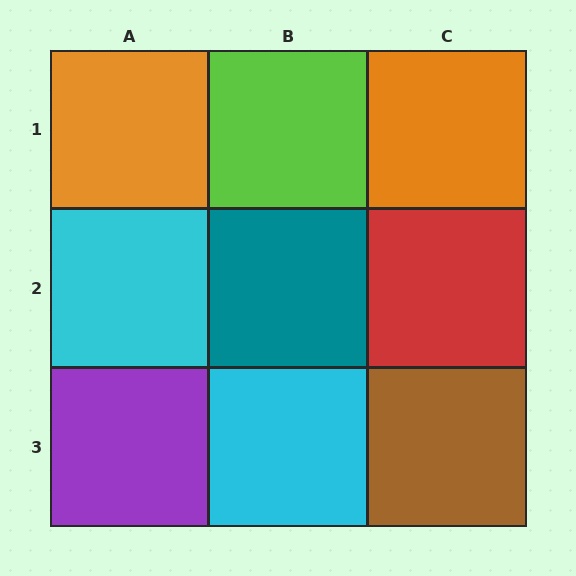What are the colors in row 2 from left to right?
Cyan, teal, red.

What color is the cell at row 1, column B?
Lime.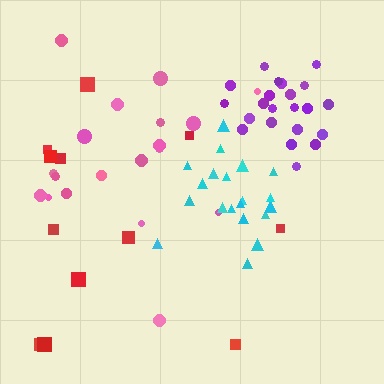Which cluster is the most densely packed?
Purple.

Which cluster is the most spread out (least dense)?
Red.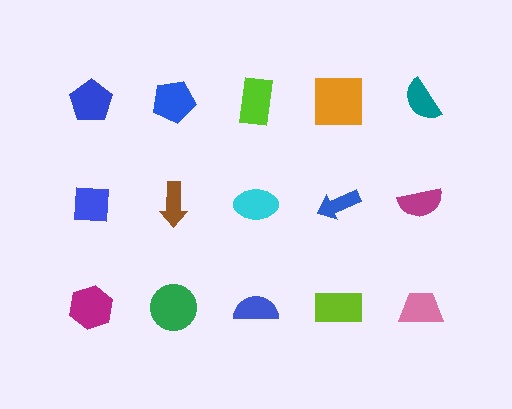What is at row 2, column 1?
A blue square.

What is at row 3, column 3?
A blue semicircle.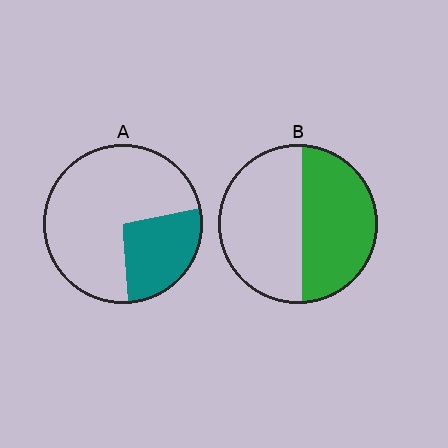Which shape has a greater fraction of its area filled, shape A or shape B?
Shape B.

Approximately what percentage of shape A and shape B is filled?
A is approximately 25% and B is approximately 45%.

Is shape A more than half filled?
No.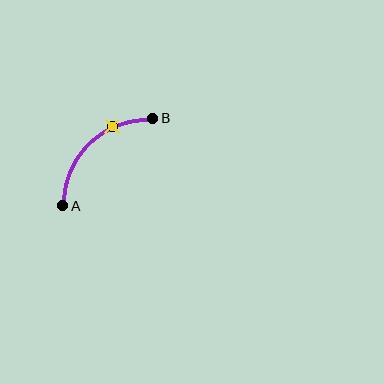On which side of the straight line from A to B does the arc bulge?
The arc bulges above and to the left of the straight line connecting A and B.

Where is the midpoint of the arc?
The arc midpoint is the point on the curve farthest from the straight line joining A and B. It sits above and to the left of that line.